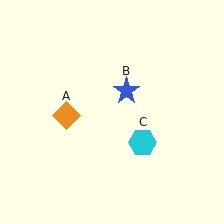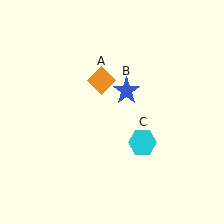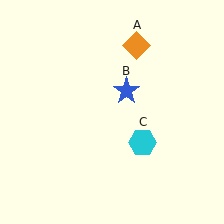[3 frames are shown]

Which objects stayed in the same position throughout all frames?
Blue star (object B) and cyan hexagon (object C) remained stationary.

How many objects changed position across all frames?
1 object changed position: orange diamond (object A).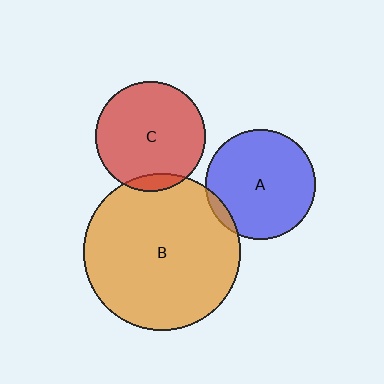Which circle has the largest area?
Circle B (orange).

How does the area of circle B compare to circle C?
Approximately 2.0 times.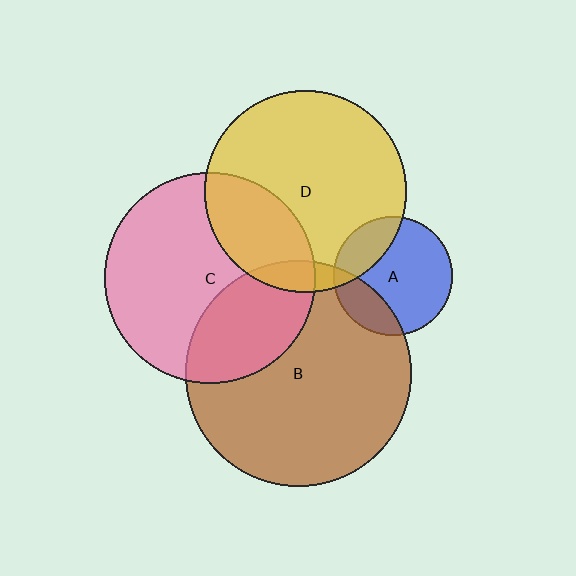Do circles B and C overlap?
Yes.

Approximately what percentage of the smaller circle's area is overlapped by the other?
Approximately 30%.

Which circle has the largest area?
Circle B (brown).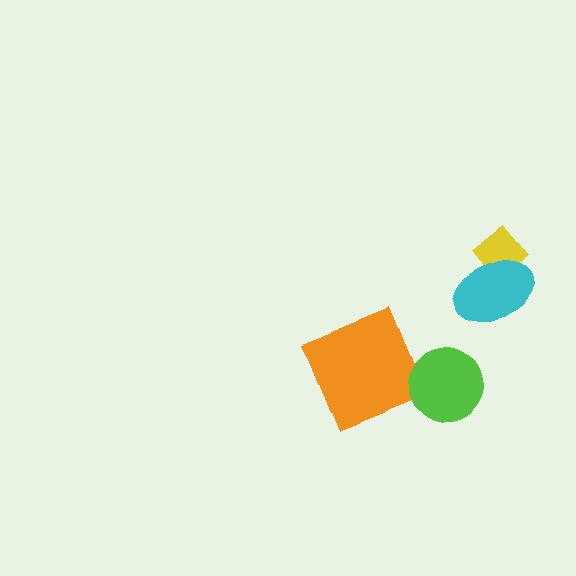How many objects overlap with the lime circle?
0 objects overlap with the lime circle.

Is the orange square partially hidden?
No, no other shape covers it.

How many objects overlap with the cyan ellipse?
1 object overlaps with the cyan ellipse.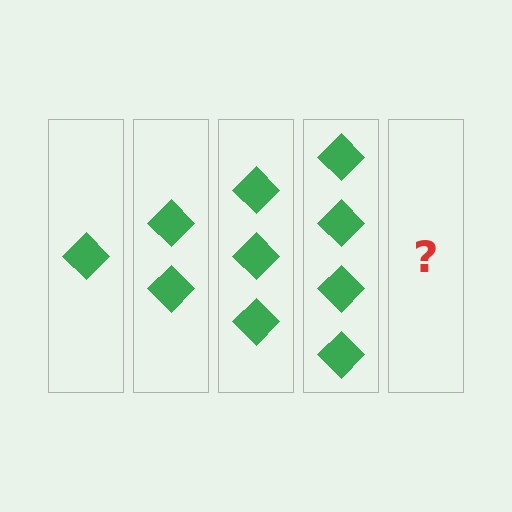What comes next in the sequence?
The next element should be 5 diamonds.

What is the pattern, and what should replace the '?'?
The pattern is that each step adds one more diamond. The '?' should be 5 diamonds.